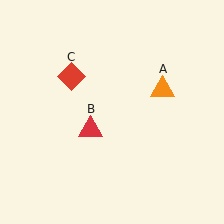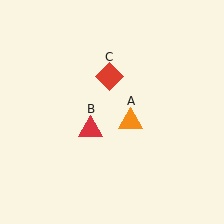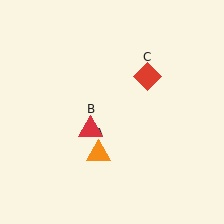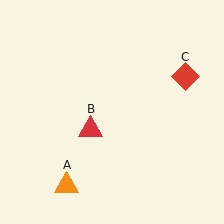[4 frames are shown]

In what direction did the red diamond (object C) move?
The red diamond (object C) moved right.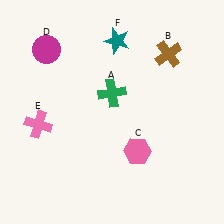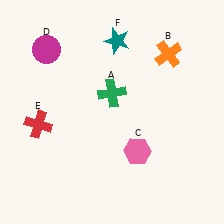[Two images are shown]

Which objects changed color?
B changed from brown to orange. E changed from pink to red.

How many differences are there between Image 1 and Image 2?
There are 2 differences between the two images.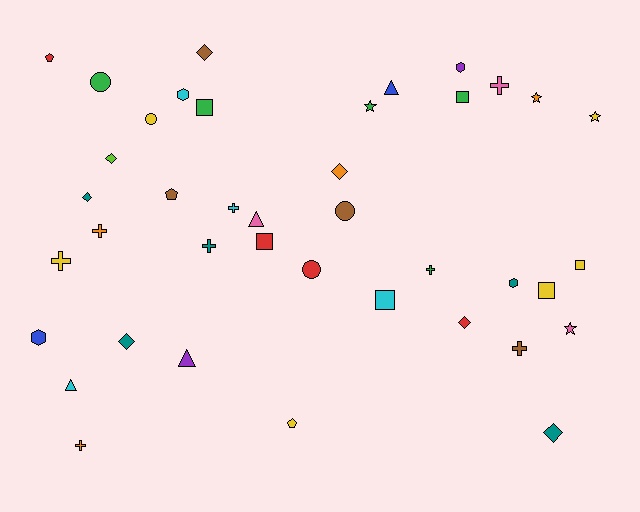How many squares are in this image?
There are 6 squares.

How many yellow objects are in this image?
There are 6 yellow objects.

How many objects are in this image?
There are 40 objects.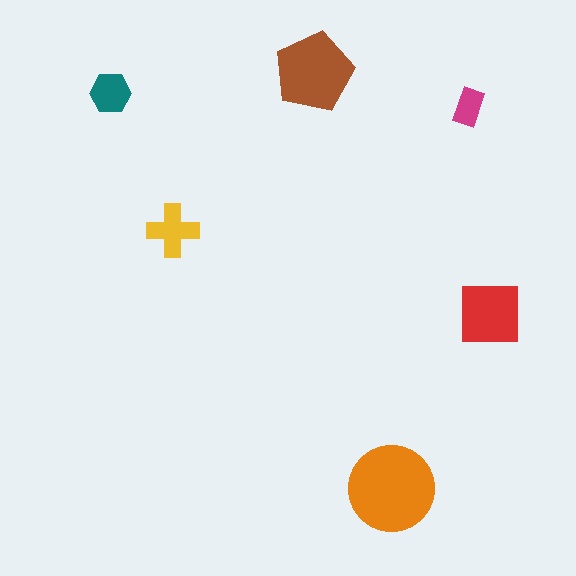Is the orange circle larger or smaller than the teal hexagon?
Larger.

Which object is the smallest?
The magenta rectangle.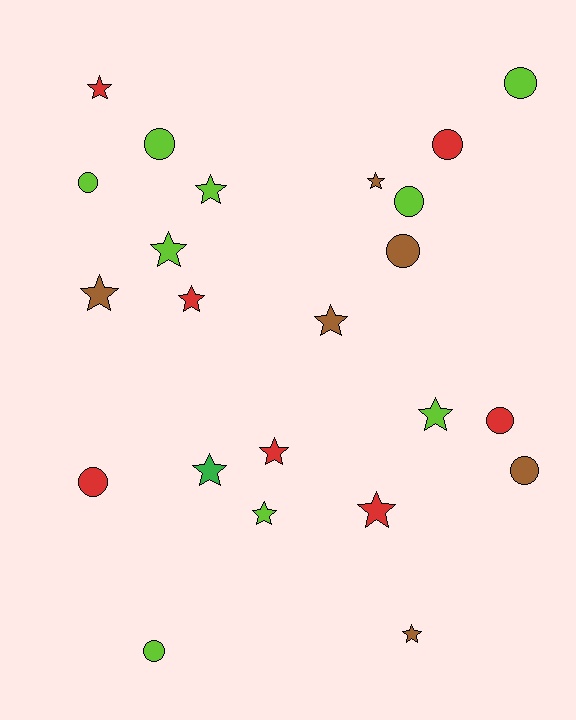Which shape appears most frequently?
Star, with 13 objects.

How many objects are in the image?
There are 23 objects.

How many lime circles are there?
There are 5 lime circles.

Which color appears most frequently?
Lime, with 9 objects.